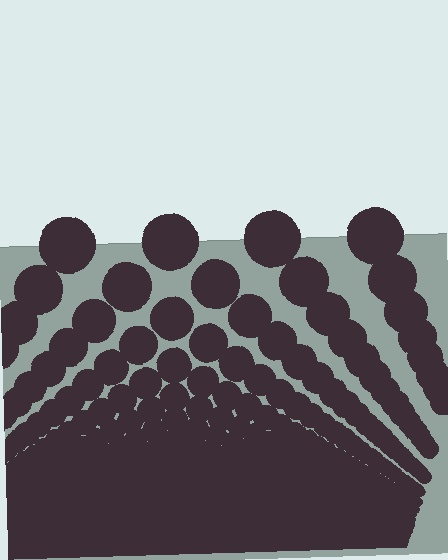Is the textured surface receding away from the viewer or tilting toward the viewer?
The surface appears to tilt toward the viewer. Texture elements get larger and sparser toward the top.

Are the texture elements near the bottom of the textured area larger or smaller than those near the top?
Smaller. The gradient is inverted — elements near the bottom are smaller and denser.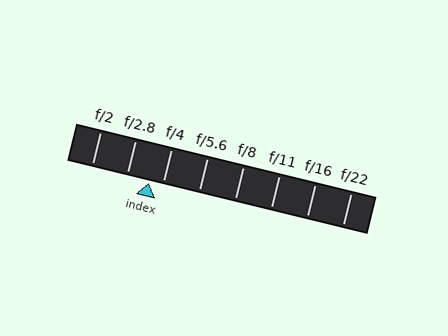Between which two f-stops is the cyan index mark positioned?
The index mark is between f/2.8 and f/4.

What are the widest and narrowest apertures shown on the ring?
The widest aperture shown is f/2 and the narrowest is f/22.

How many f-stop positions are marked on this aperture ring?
There are 8 f-stop positions marked.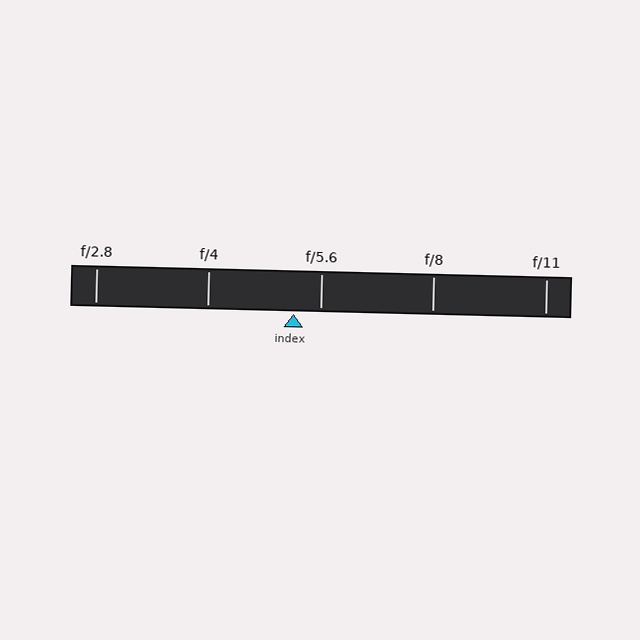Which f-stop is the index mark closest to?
The index mark is closest to f/5.6.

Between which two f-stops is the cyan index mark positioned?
The index mark is between f/4 and f/5.6.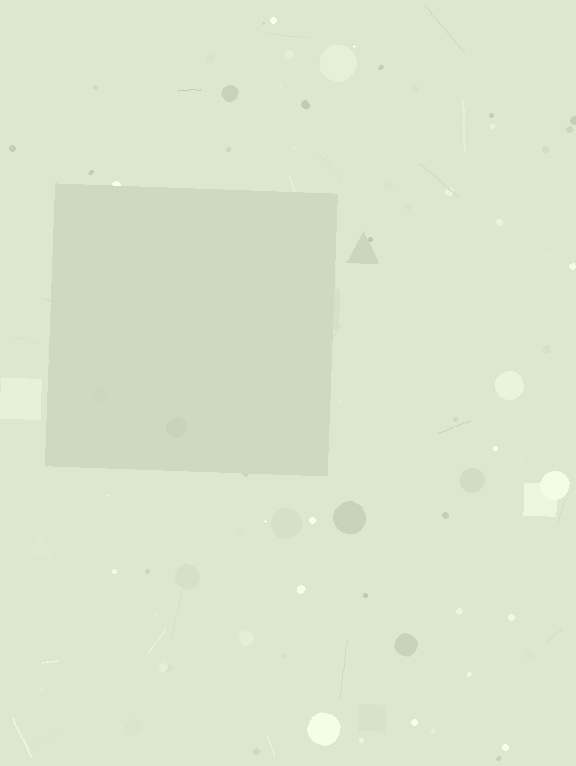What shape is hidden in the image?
A square is hidden in the image.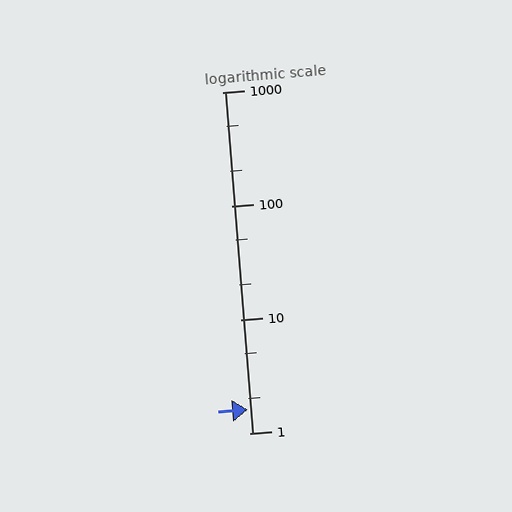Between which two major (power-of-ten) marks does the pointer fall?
The pointer is between 1 and 10.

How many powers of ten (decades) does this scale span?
The scale spans 3 decades, from 1 to 1000.